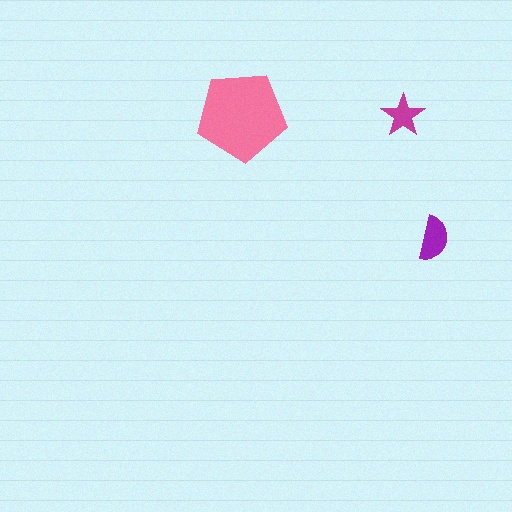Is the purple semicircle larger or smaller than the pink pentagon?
Smaller.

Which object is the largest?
The pink pentagon.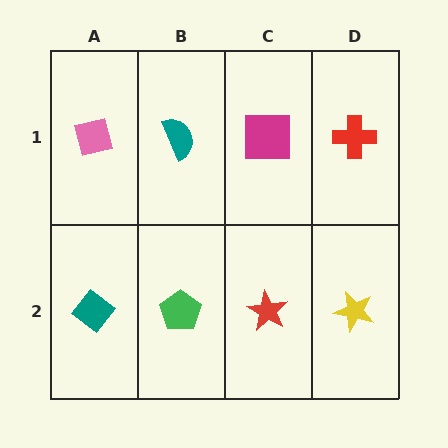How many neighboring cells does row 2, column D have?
2.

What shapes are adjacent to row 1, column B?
A green pentagon (row 2, column B), a pink square (row 1, column A), a magenta square (row 1, column C).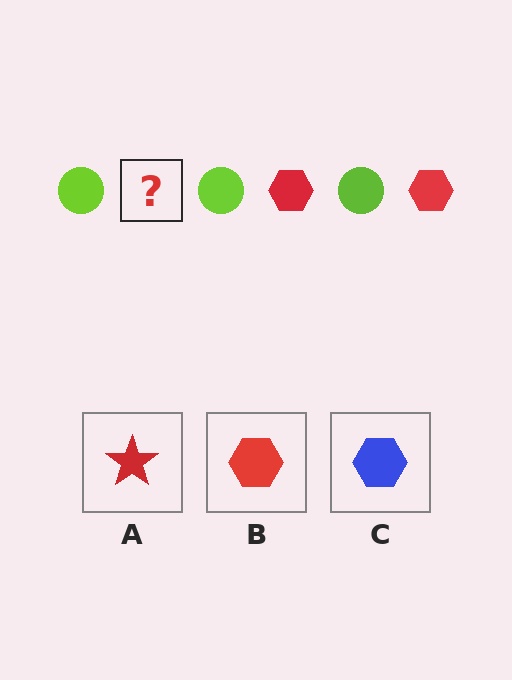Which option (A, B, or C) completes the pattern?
B.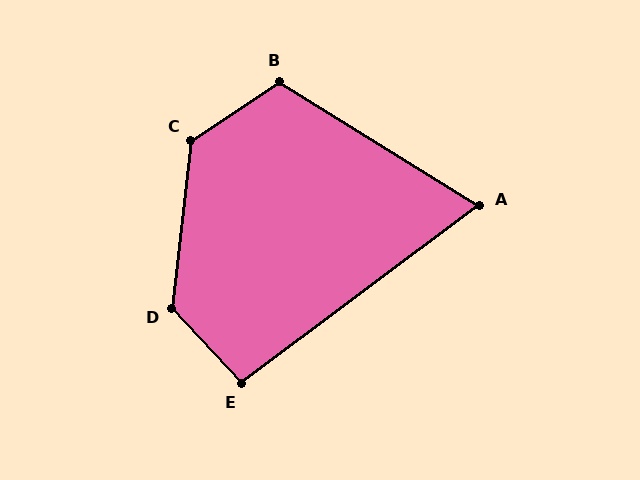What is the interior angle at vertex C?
Approximately 130 degrees (obtuse).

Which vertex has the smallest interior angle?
A, at approximately 68 degrees.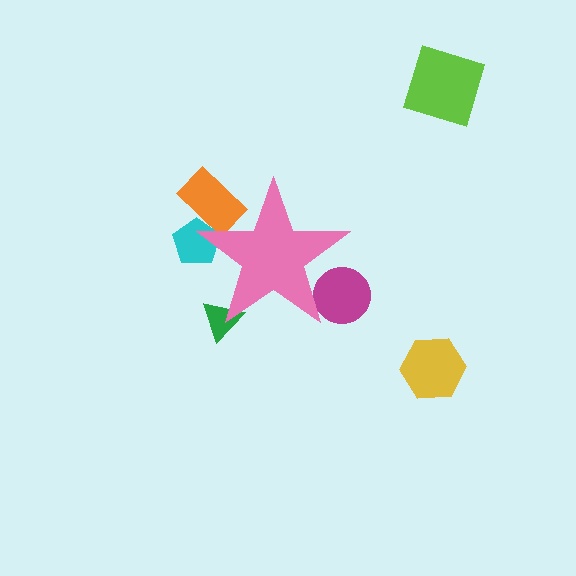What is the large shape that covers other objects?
A pink star.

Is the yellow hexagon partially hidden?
No, the yellow hexagon is fully visible.